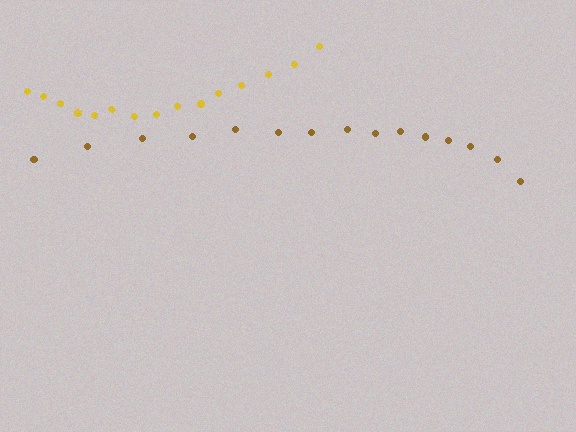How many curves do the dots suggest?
There are 2 distinct paths.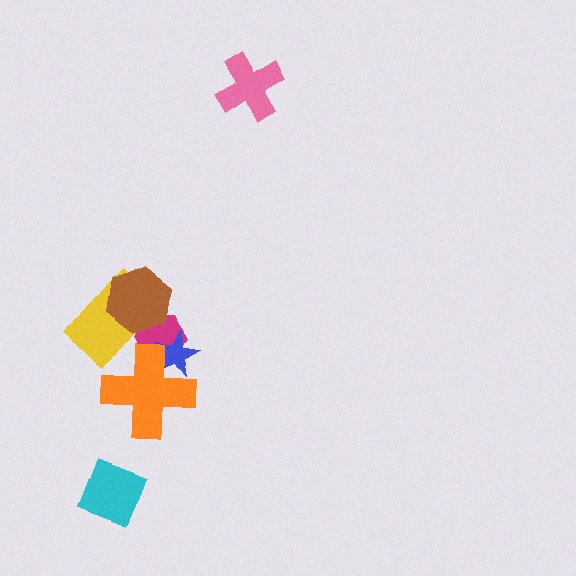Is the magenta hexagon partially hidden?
Yes, it is partially covered by another shape.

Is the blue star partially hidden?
Yes, it is partially covered by another shape.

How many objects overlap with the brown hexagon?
2 objects overlap with the brown hexagon.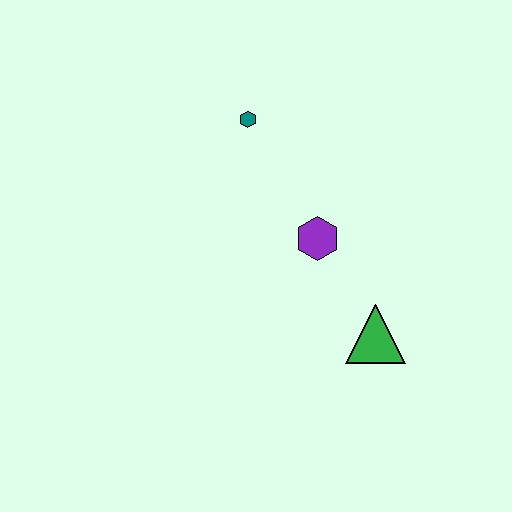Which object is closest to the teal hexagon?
The purple hexagon is closest to the teal hexagon.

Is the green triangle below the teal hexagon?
Yes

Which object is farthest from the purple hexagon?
The teal hexagon is farthest from the purple hexagon.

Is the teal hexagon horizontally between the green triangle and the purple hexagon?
No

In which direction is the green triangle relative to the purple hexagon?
The green triangle is below the purple hexagon.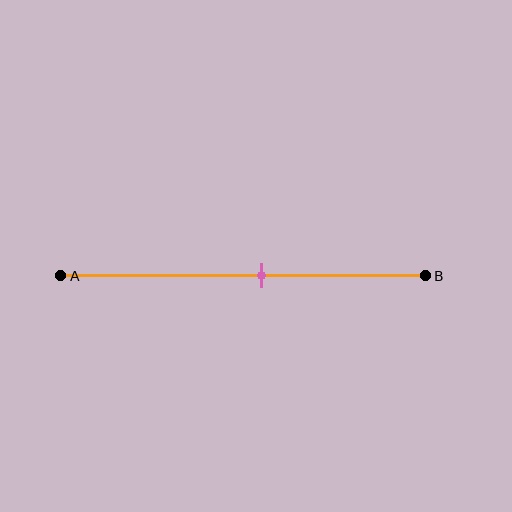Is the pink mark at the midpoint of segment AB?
No, the mark is at about 55% from A, not at the 50% midpoint.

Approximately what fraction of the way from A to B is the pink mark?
The pink mark is approximately 55% of the way from A to B.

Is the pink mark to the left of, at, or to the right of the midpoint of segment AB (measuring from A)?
The pink mark is to the right of the midpoint of segment AB.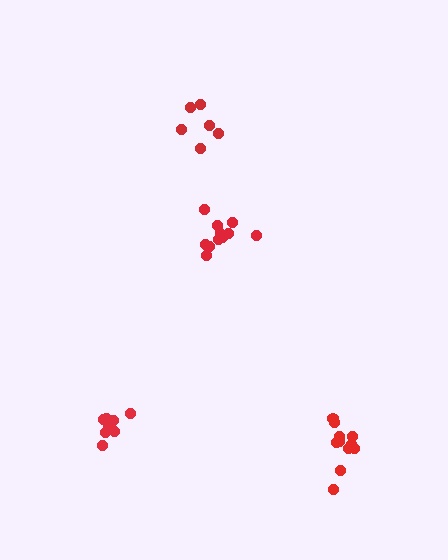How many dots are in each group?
Group 1: 11 dots, Group 2: 8 dots, Group 3: 11 dots, Group 4: 6 dots (36 total).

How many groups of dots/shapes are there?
There are 4 groups.